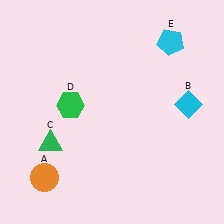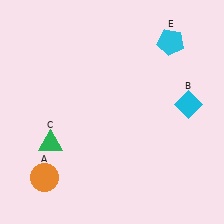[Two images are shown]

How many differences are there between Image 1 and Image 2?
There is 1 difference between the two images.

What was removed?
The green hexagon (D) was removed in Image 2.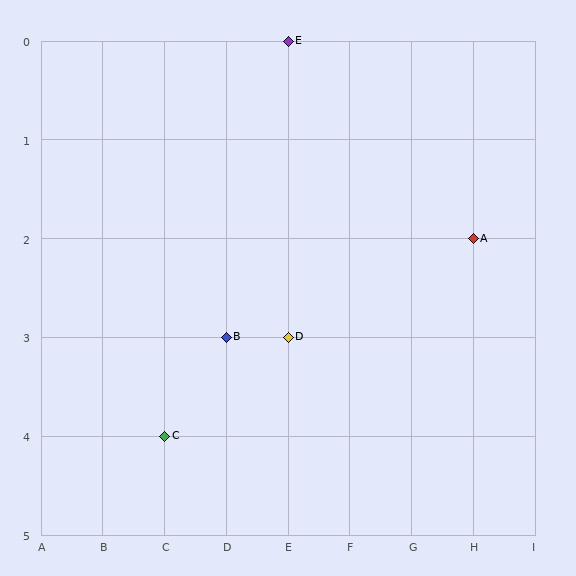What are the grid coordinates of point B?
Point B is at grid coordinates (D, 3).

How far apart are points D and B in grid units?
Points D and B are 1 column apart.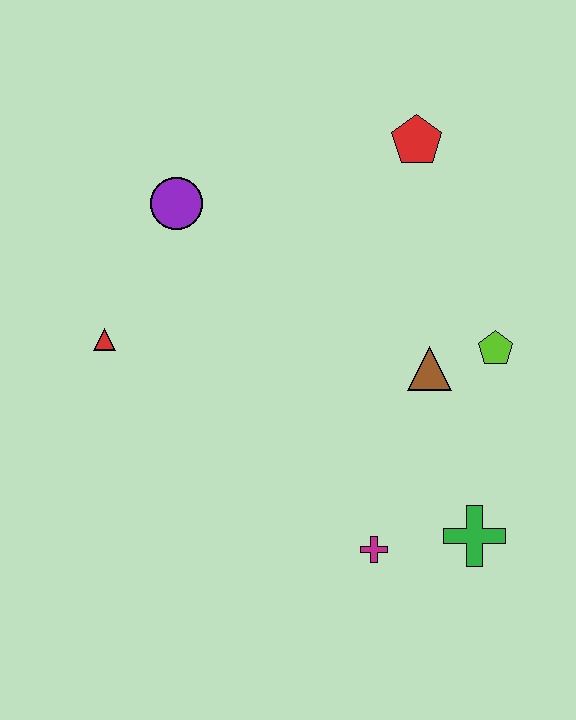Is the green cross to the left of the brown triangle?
No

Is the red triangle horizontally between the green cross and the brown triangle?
No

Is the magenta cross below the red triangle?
Yes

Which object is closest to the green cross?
The magenta cross is closest to the green cross.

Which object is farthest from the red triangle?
The green cross is farthest from the red triangle.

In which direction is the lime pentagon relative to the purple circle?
The lime pentagon is to the right of the purple circle.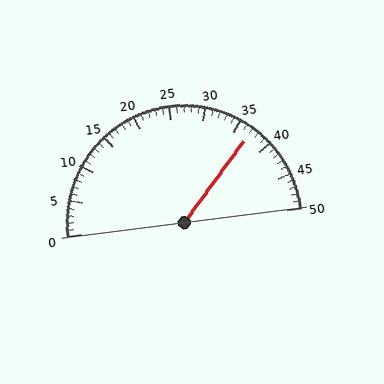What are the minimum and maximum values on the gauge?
The gauge ranges from 0 to 50.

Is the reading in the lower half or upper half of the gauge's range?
The reading is in the upper half of the range (0 to 50).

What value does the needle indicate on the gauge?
The needle indicates approximately 37.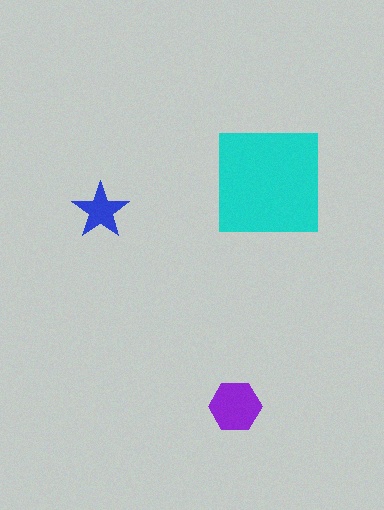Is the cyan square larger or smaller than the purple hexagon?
Larger.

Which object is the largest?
The cyan square.